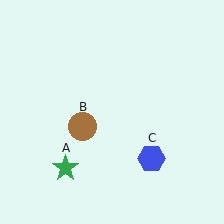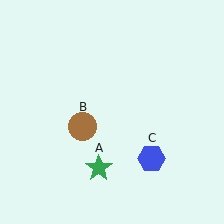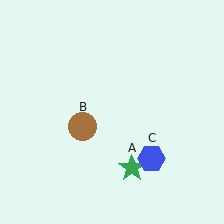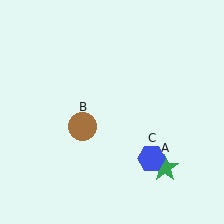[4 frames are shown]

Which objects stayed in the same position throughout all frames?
Brown circle (object B) and blue hexagon (object C) remained stationary.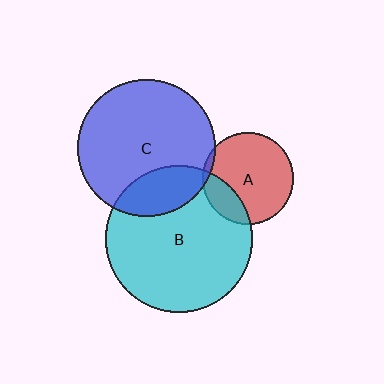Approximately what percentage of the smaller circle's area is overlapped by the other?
Approximately 20%.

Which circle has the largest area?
Circle B (cyan).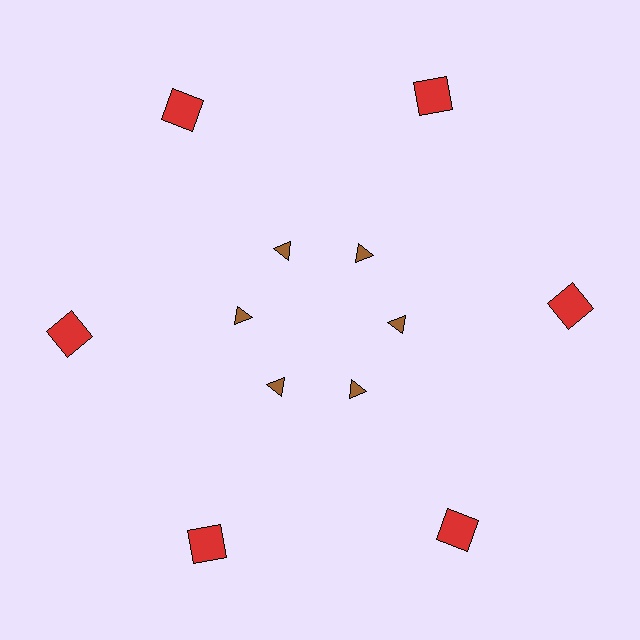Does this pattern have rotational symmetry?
Yes, this pattern has 6-fold rotational symmetry. It looks the same after rotating 60 degrees around the center.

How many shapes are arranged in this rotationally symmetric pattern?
There are 12 shapes, arranged in 6 groups of 2.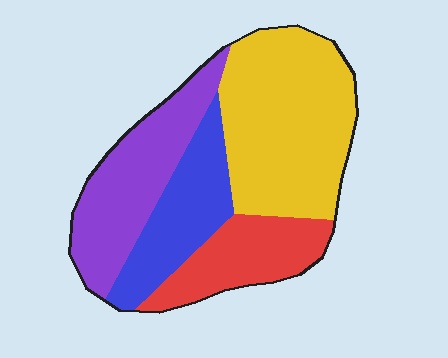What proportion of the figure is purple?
Purple covers around 25% of the figure.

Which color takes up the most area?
Yellow, at roughly 40%.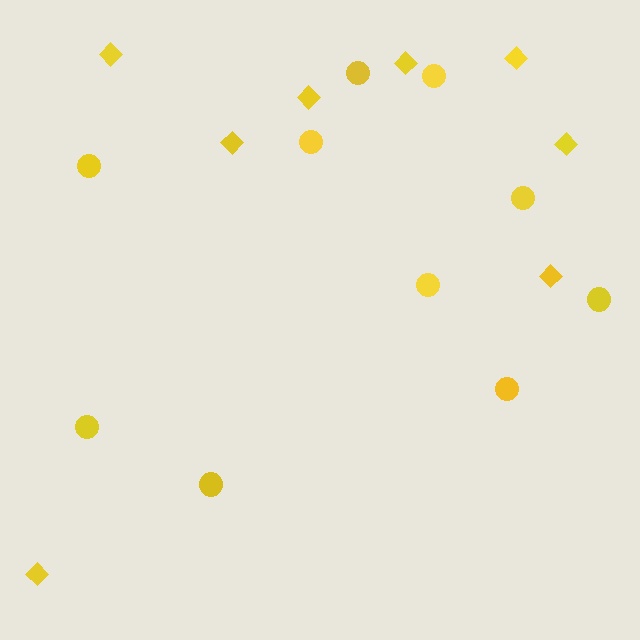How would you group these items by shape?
There are 2 groups: one group of diamonds (8) and one group of circles (10).